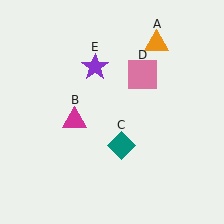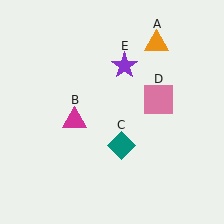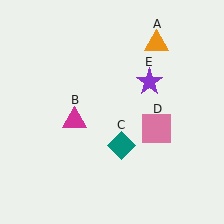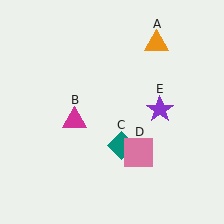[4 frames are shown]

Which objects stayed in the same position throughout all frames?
Orange triangle (object A) and magenta triangle (object B) and teal diamond (object C) remained stationary.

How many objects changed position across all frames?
2 objects changed position: pink square (object D), purple star (object E).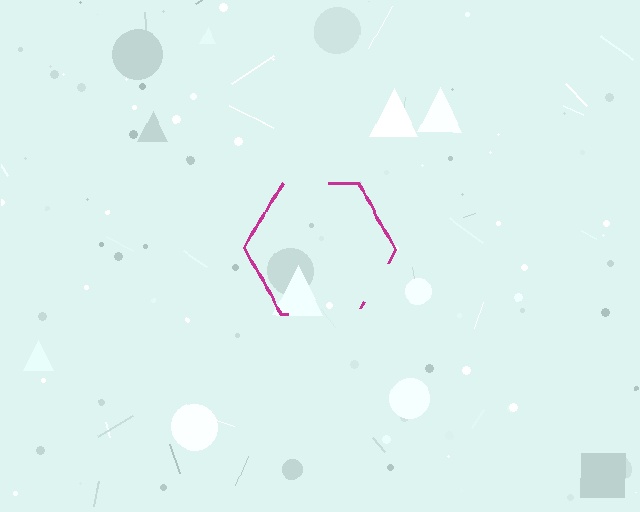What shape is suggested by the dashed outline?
The dashed outline suggests a hexagon.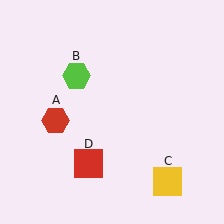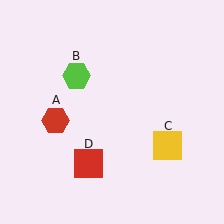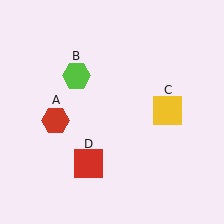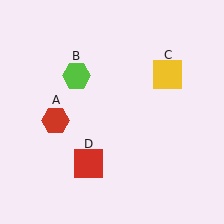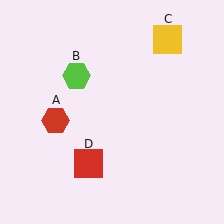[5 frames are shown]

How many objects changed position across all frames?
1 object changed position: yellow square (object C).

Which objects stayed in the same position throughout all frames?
Red hexagon (object A) and lime hexagon (object B) and red square (object D) remained stationary.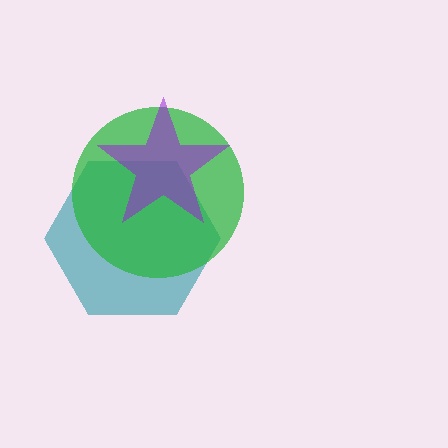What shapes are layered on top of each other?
The layered shapes are: a teal hexagon, a green circle, a purple star.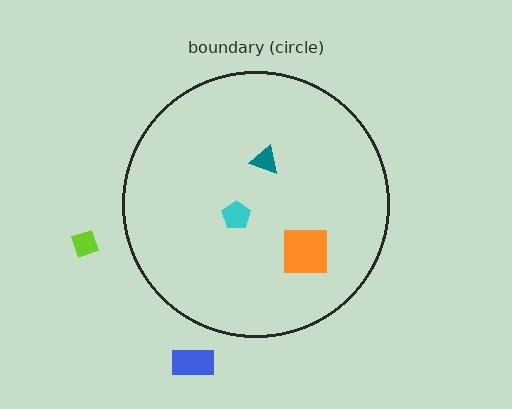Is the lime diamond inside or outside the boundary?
Outside.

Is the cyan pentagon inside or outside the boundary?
Inside.